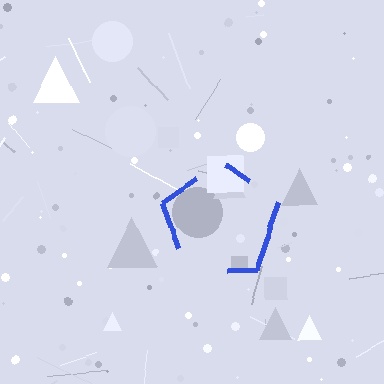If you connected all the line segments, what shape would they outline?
They would outline a pentagon.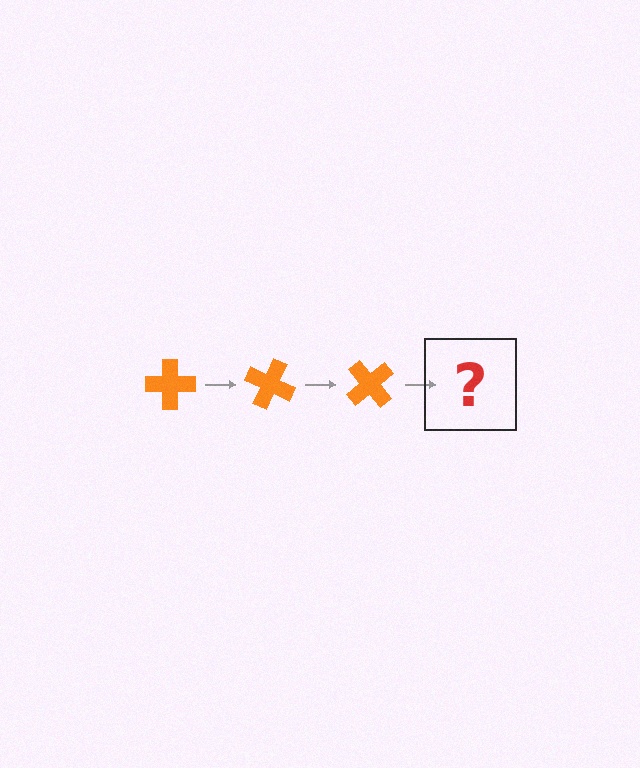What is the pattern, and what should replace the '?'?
The pattern is that the cross rotates 25 degrees each step. The '?' should be an orange cross rotated 75 degrees.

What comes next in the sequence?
The next element should be an orange cross rotated 75 degrees.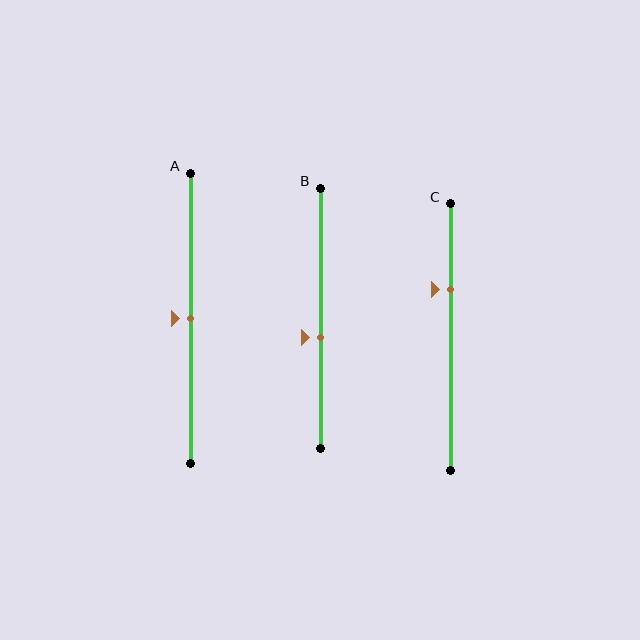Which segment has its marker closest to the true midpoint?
Segment A has its marker closest to the true midpoint.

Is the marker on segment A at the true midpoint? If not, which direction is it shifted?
Yes, the marker on segment A is at the true midpoint.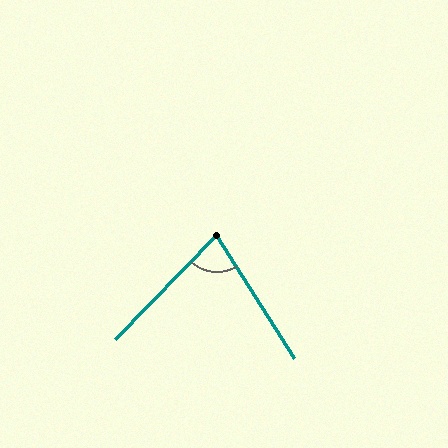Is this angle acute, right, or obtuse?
It is acute.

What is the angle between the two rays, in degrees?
Approximately 77 degrees.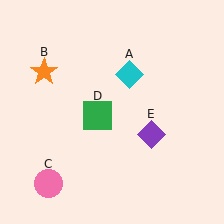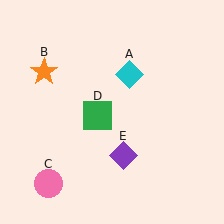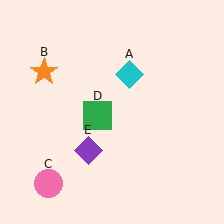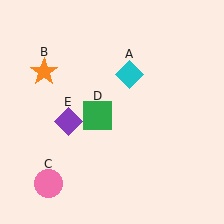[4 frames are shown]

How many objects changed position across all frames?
1 object changed position: purple diamond (object E).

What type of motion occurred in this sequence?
The purple diamond (object E) rotated clockwise around the center of the scene.